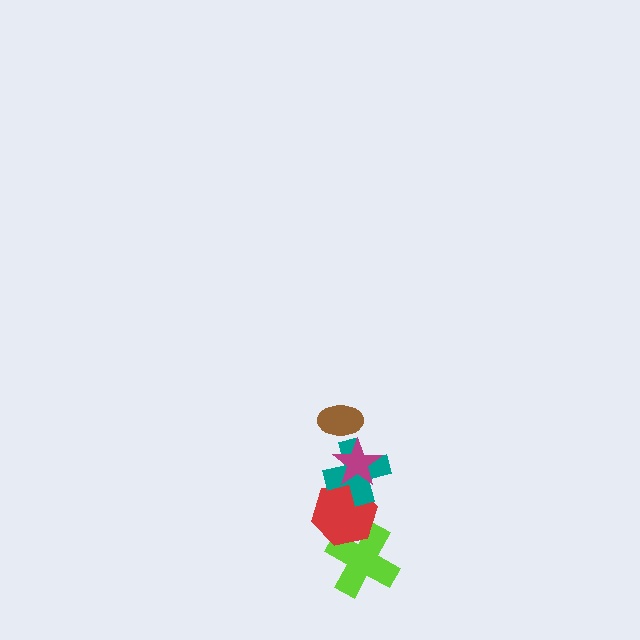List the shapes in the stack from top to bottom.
From top to bottom: the brown ellipse, the magenta star, the teal cross, the red hexagon, the lime cross.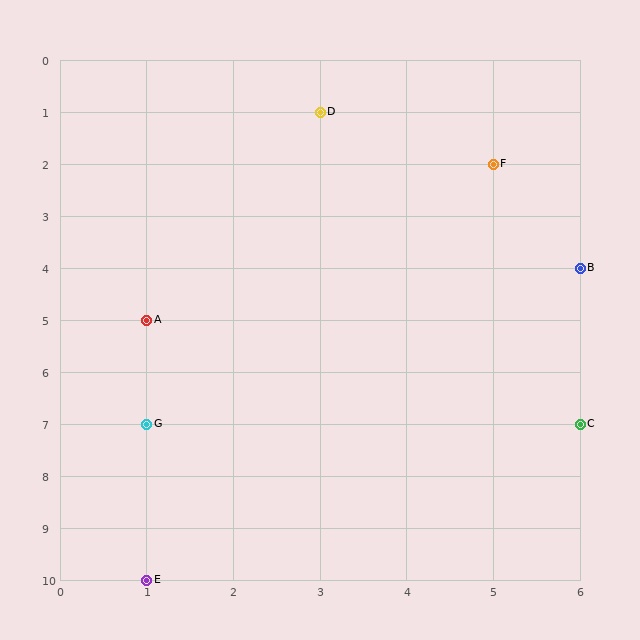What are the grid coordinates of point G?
Point G is at grid coordinates (1, 7).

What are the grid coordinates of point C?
Point C is at grid coordinates (6, 7).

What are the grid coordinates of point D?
Point D is at grid coordinates (3, 1).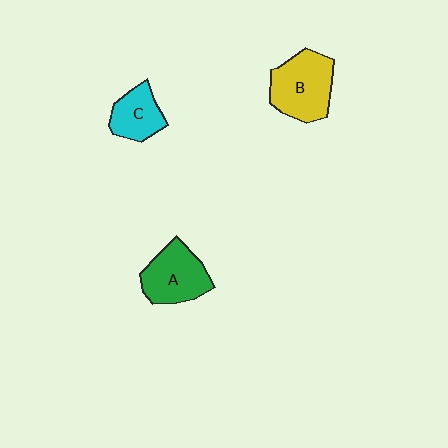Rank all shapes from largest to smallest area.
From largest to smallest: B (yellow), A (green), C (cyan).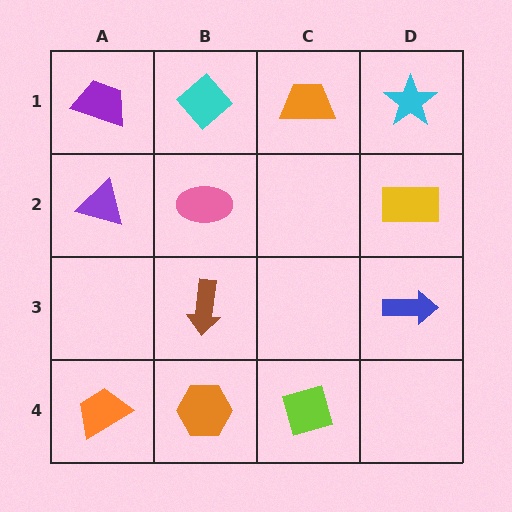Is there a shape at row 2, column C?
No, that cell is empty.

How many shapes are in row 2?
3 shapes.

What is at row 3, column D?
A blue arrow.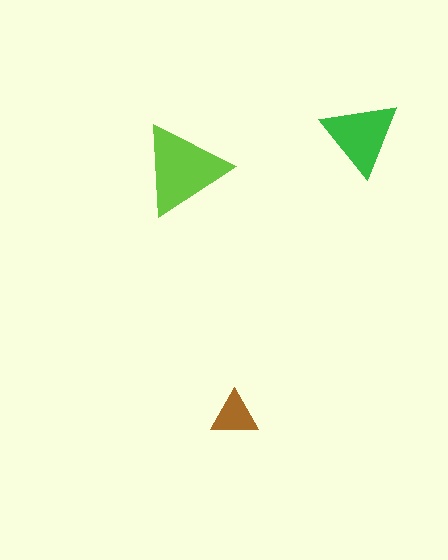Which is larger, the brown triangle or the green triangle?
The green one.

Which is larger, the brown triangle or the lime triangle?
The lime one.